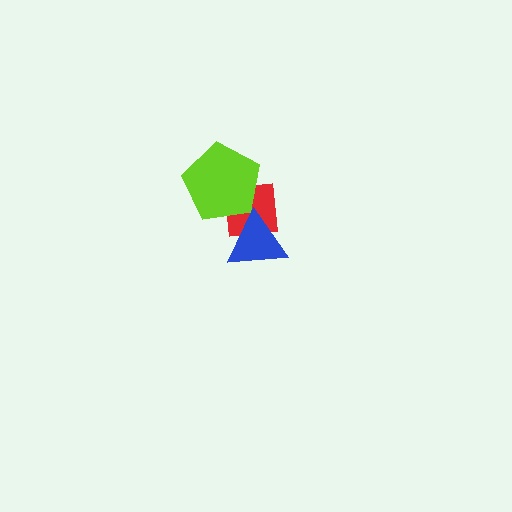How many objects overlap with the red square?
2 objects overlap with the red square.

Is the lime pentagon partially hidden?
Yes, it is partially covered by another shape.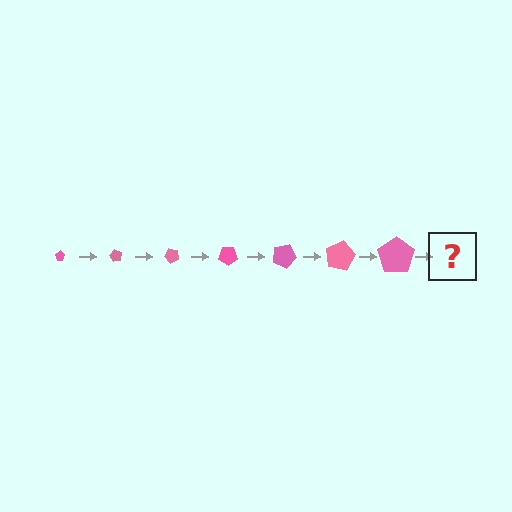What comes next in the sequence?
The next element should be a pentagon, larger than the previous one and rotated 420 degrees from the start.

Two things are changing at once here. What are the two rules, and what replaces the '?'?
The two rules are that the pentagon grows larger each step and it rotates 60 degrees each step. The '?' should be a pentagon, larger than the previous one and rotated 420 degrees from the start.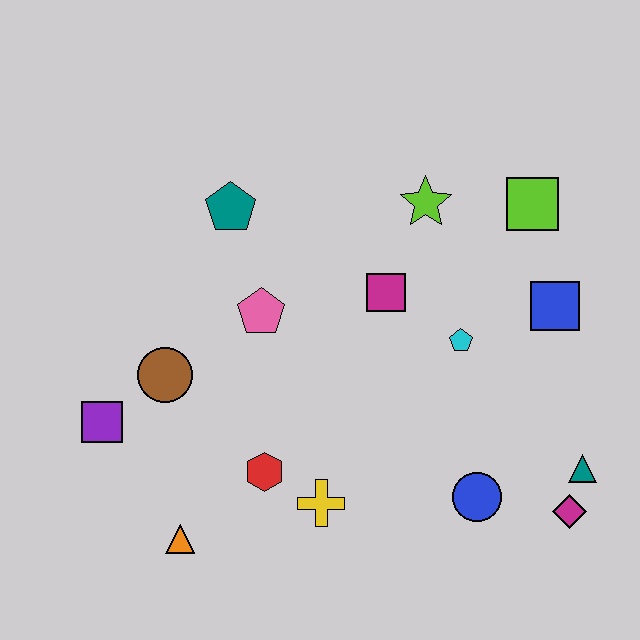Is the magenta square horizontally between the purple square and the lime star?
Yes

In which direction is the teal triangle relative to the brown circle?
The teal triangle is to the right of the brown circle.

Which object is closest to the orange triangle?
The red hexagon is closest to the orange triangle.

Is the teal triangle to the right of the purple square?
Yes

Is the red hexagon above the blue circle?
Yes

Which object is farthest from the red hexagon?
The lime square is farthest from the red hexagon.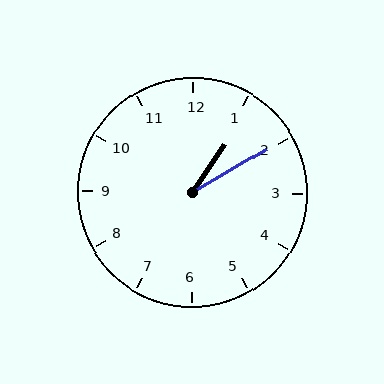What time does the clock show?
1:10.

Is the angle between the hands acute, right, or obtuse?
It is acute.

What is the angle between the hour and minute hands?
Approximately 25 degrees.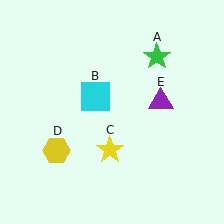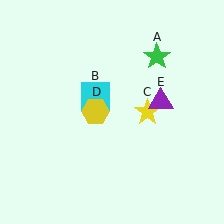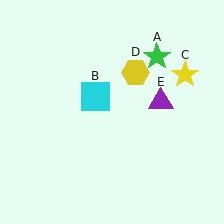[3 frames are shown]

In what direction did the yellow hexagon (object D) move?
The yellow hexagon (object D) moved up and to the right.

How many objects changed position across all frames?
2 objects changed position: yellow star (object C), yellow hexagon (object D).